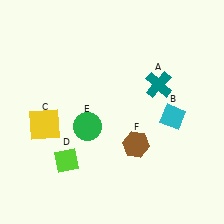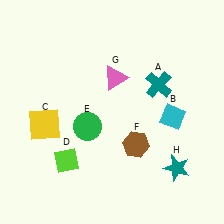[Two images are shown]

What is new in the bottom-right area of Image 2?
A teal star (H) was added in the bottom-right area of Image 2.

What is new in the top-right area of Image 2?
A pink triangle (G) was added in the top-right area of Image 2.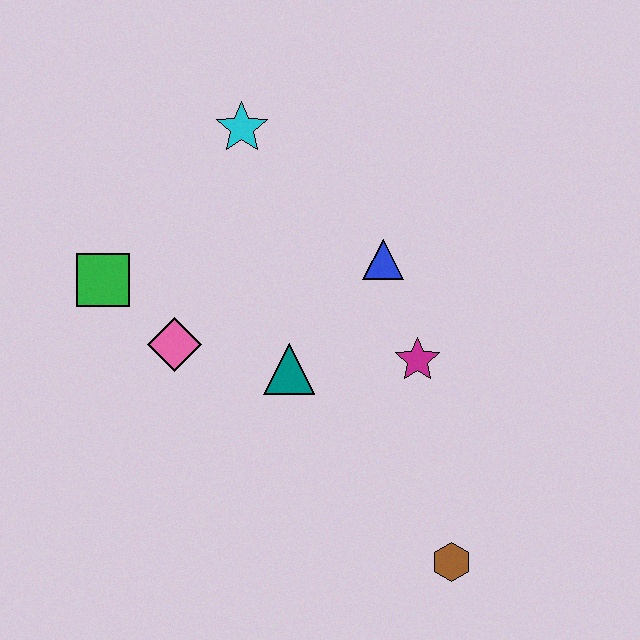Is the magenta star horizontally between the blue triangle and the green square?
No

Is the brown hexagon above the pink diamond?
No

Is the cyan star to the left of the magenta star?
Yes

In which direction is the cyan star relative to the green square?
The cyan star is above the green square.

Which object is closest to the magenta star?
The blue triangle is closest to the magenta star.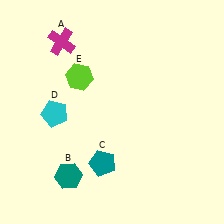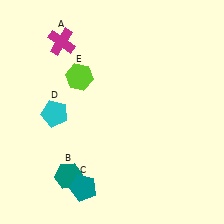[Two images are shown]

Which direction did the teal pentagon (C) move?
The teal pentagon (C) moved down.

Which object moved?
The teal pentagon (C) moved down.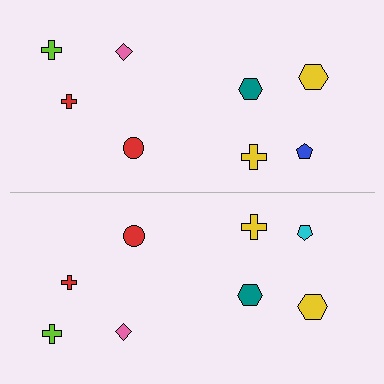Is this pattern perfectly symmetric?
No, the pattern is not perfectly symmetric. The cyan pentagon on the bottom side breaks the symmetry — its mirror counterpart is blue.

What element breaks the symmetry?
The cyan pentagon on the bottom side breaks the symmetry — its mirror counterpart is blue.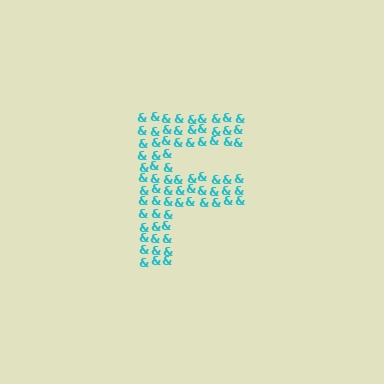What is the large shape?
The large shape is the letter F.